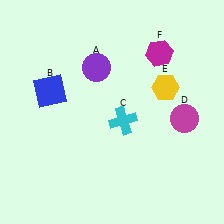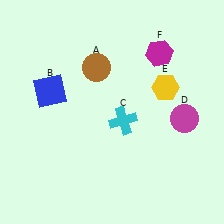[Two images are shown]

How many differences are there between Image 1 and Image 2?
There is 1 difference between the two images.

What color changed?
The circle (A) changed from purple in Image 1 to brown in Image 2.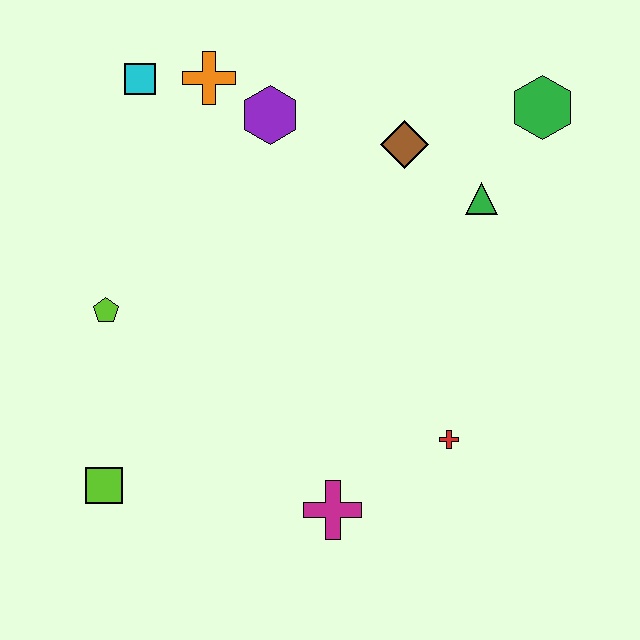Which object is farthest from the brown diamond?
The lime square is farthest from the brown diamond.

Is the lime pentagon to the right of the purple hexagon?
No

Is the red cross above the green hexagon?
No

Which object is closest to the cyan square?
The orange cross is closest to the cyan square.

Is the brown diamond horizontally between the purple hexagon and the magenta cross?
No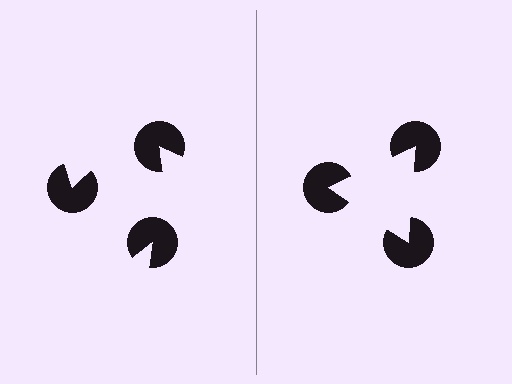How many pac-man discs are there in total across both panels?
6 — 3 on each side.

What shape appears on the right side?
An illusory triangle.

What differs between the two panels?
The pac-man discs are positioned identically on both sides; only the wedge orientations differ. On the right they align to a triangle; on the left they are misaligned.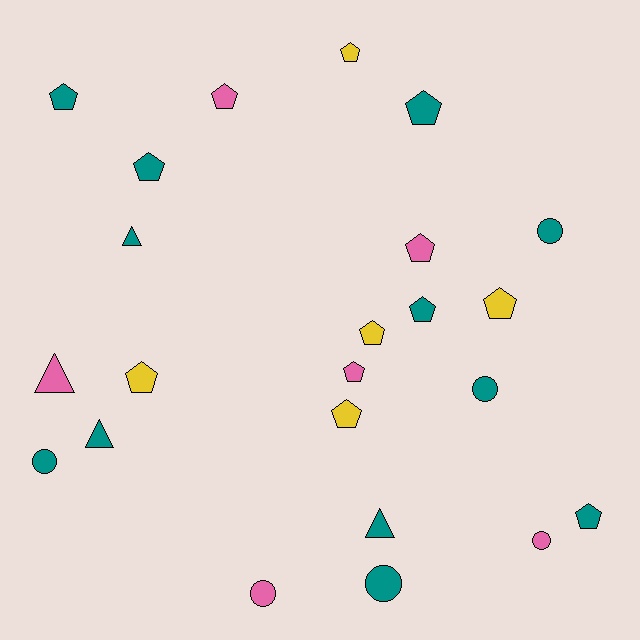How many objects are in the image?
There are 23 objects.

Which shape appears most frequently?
Pentagon, with 13 objects.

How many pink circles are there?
There are 2 pink circles.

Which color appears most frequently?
Teal, with 12 objects.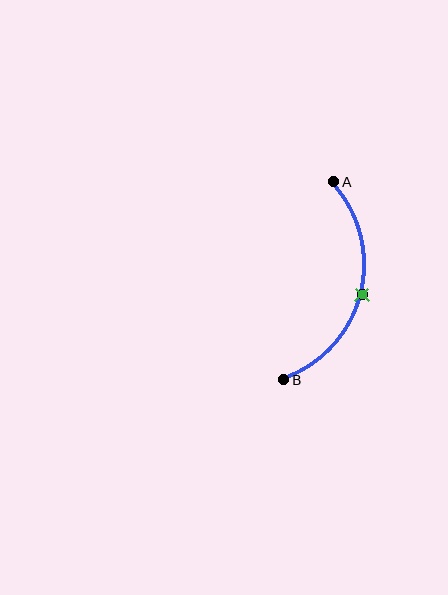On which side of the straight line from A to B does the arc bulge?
The arc bulges to the right of the straight line connecting A and B.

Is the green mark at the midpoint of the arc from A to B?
Yes. The green mark lies on the arc at equal arc-length from both A and B — it is the arc midpoint.